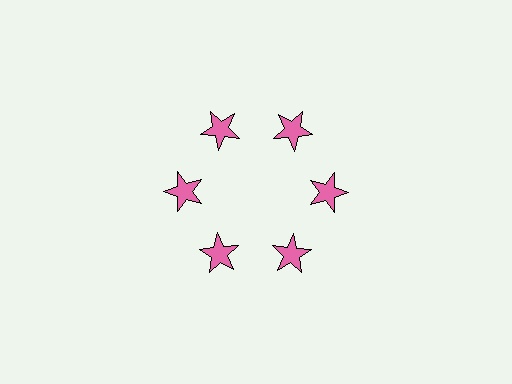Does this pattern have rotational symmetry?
Yes, this pattern has 6-fold rotational symmetry. It looks the same after rotating 60 degrees around the center.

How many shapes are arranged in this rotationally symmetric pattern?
There are 6 shapes, arranged in 6 groups of 1.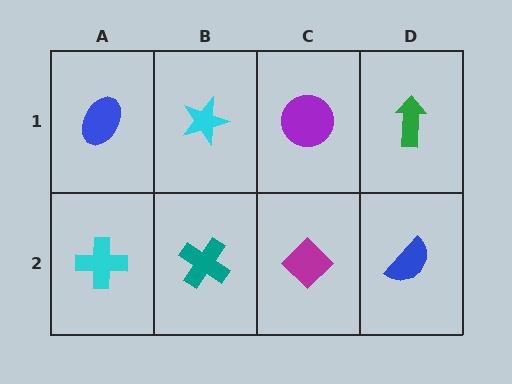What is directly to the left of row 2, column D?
A magenta diamond.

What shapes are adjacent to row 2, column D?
A green arrow (row 1, column D), a magenta diamond (row 2, column C).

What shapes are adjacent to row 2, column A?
A blue ellipse (row 1, column A), a teal cross (row 2, column B).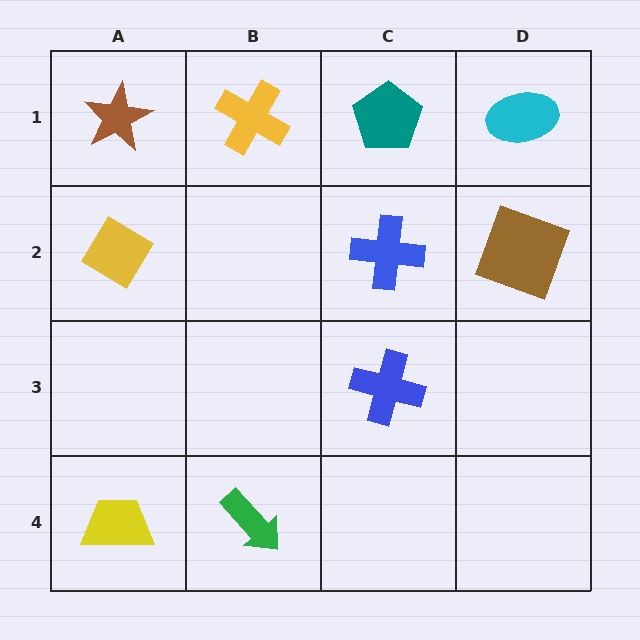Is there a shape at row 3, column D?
No, that cell is empty.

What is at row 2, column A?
A yellow diamond.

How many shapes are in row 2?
3 shapes.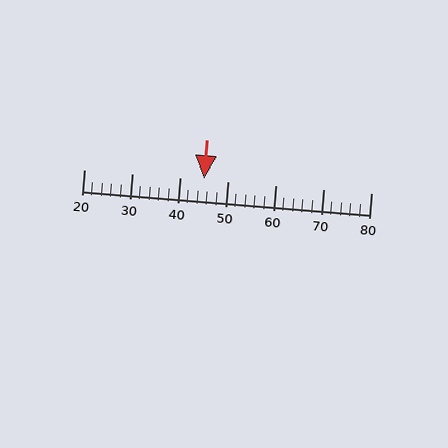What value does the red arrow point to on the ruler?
The red arrow points to approximately 45.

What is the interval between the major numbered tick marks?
The major tick marks are spaced 10 units apart.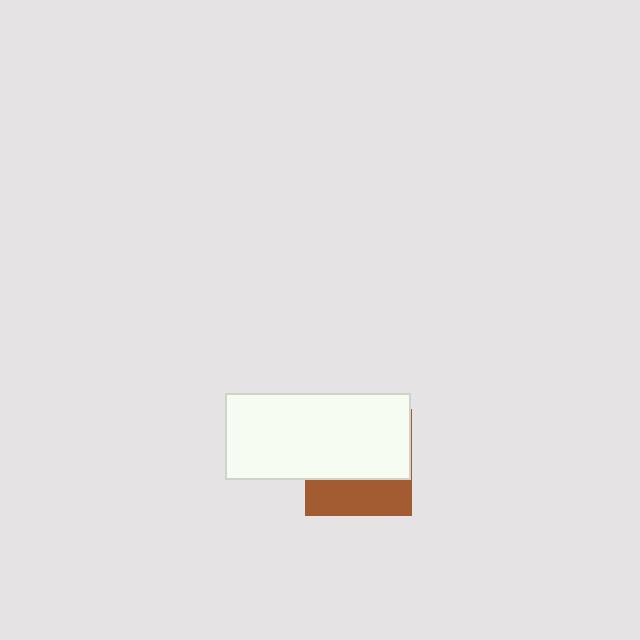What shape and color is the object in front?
The object in front is a white rectangle.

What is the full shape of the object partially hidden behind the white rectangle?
The partially hidden object is a brown square.